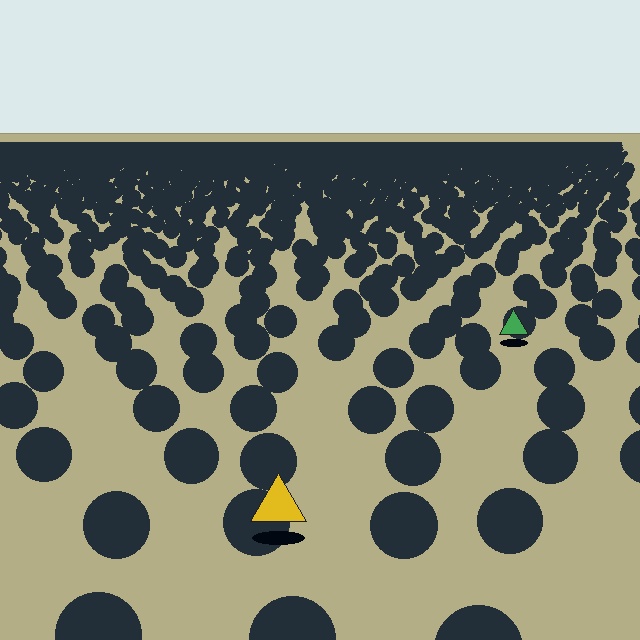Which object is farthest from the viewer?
The green triangle is farthest from the viewer. It appears smaller and the ground texture around it is denser.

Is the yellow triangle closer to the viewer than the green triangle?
Yes. The yellow triangle is closer — you can tell from the texture gradient: the ground texture is coarser near it.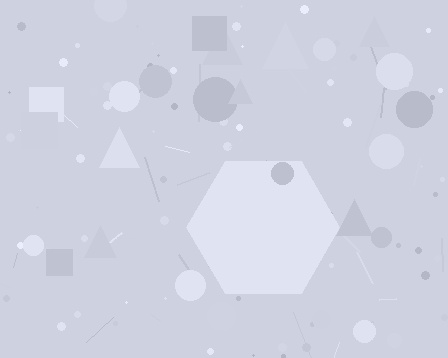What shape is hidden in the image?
A hexagon is hidden in the image.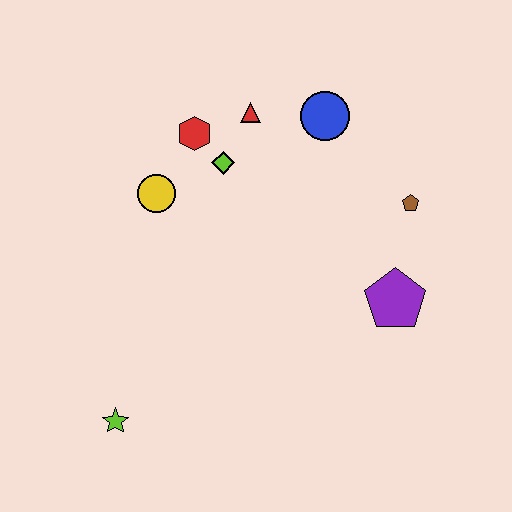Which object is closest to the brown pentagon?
The purple pentagon is closest to the brown pentagon.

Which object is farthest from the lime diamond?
The lime star is farthest from the lime diamond.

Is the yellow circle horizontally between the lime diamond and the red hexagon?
No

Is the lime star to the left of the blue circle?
Yes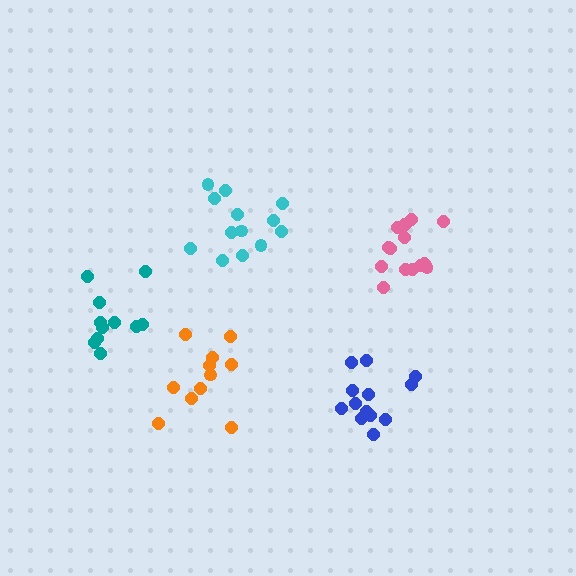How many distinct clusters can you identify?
There are 5 distinct clusters.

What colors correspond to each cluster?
The clusters are colored: orange, cyan, teal, blue, pink.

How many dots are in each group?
Group 1: 11 dots, Group 2: 13 dots, Group 3: 11 dots, Group 4: 13 dots, Group 5: 15 dots (63 total).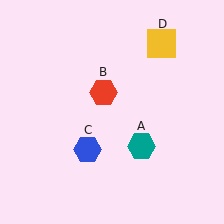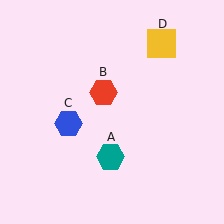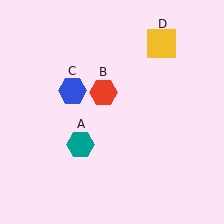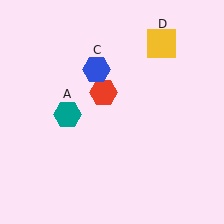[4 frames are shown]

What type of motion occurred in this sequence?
The teal hexagon (object A), blue hexagon (object C) rotated clockwise around the center of the scene.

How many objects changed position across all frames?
2 objects changed position: teal hexagon (object A), blue hexagon (object C).